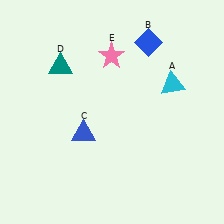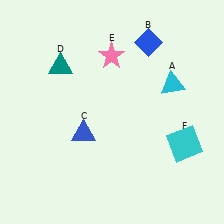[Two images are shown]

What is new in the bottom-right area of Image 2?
A cyan square (F) was added in the bottom-right area of Image 2.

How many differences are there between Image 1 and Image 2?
There is 1 difference between the two images.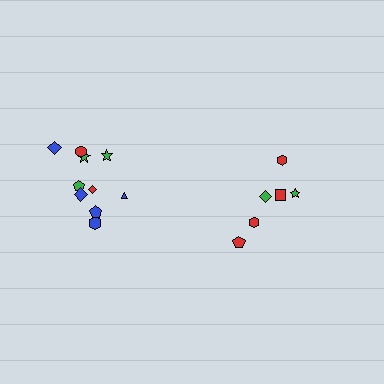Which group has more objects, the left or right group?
The left group.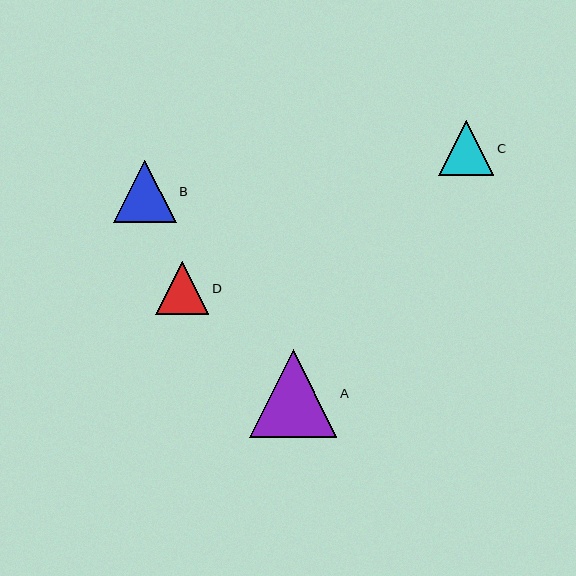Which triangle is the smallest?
Triangle D is the smallest with a size of approximately 53 pixels.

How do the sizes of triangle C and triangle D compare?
Triangle C and triangle D are approximately the same size.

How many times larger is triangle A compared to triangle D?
Triangle A is approximately 1.7 times the size of triangle D.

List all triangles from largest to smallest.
From largest to smallest: A, B, C, D.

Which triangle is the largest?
Triangle A is the largest with a size of approximately 88 pixels.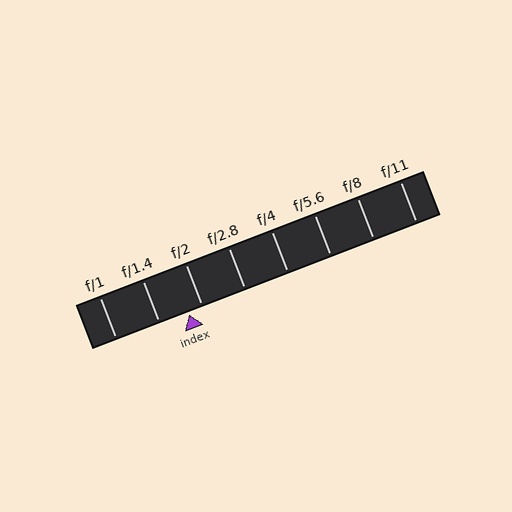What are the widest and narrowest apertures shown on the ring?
The widest aperture shown is f/1 and the narrowest is f/11.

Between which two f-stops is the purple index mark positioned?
The index mark is between f/1.4 and f/2.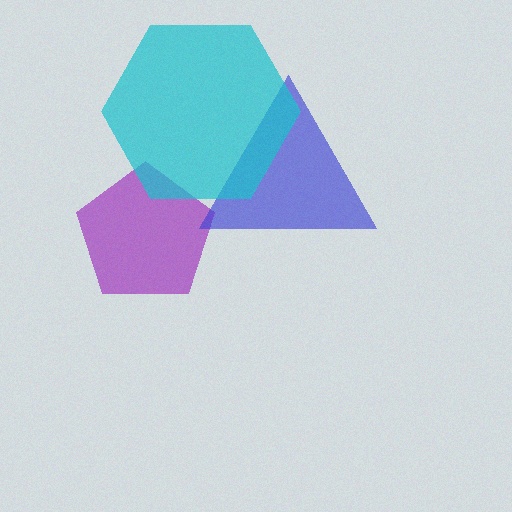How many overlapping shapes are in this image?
There are 3 overlapping shapes in the image.